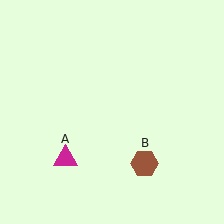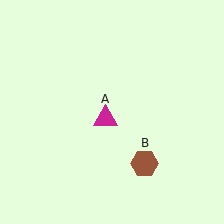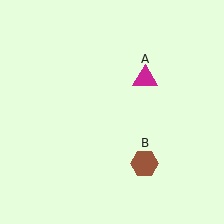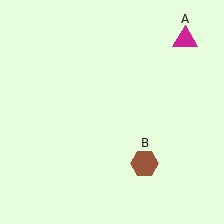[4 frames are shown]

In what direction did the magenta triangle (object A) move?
The magenta triangle (object A) moved up and to the right.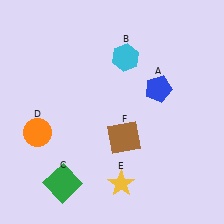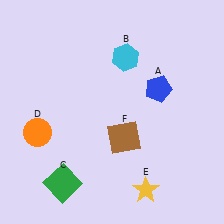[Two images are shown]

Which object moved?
The yellow star (E) moved right.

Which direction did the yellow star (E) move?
The yellow star (E) moved right.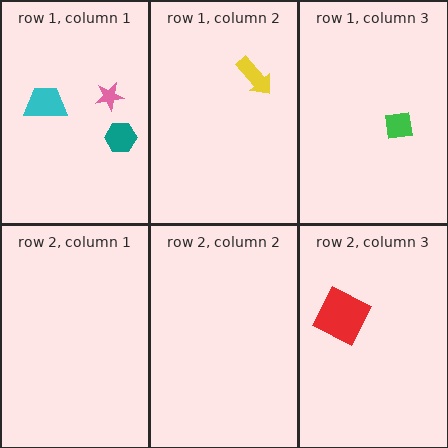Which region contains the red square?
The row 2, column 3 region.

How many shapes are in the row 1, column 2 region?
1.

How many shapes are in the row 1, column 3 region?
1.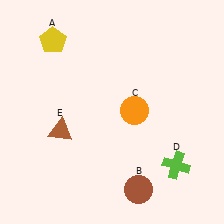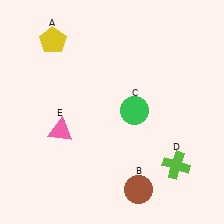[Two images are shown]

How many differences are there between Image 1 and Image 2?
There are 2 differences between the two images.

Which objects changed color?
C changed from orange to green. E changed from brown to pink.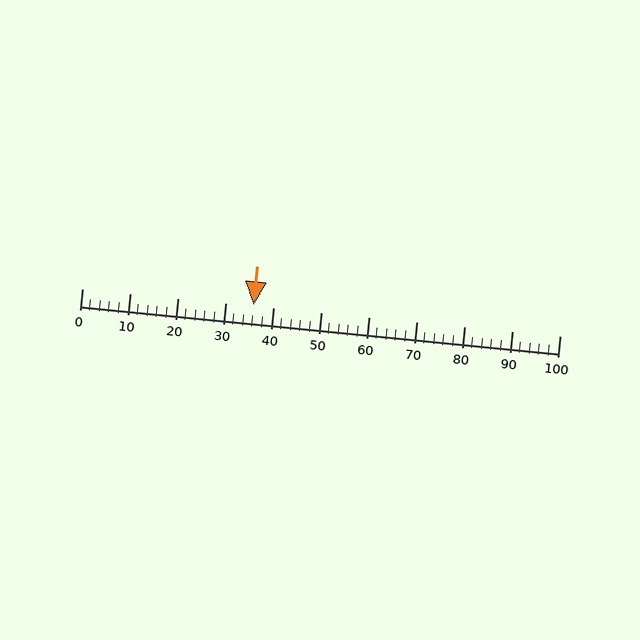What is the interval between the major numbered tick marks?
The major tick marks are spaced 10 units apart.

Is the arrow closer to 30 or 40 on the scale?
The arrow is closer to 40.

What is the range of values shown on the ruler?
The ruler shows values from 0 to 100.